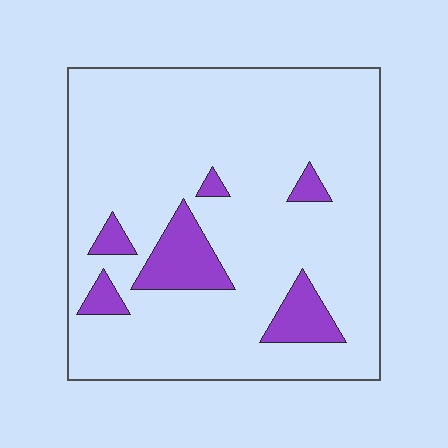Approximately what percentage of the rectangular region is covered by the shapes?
Approximately 10%.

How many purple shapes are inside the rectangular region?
6.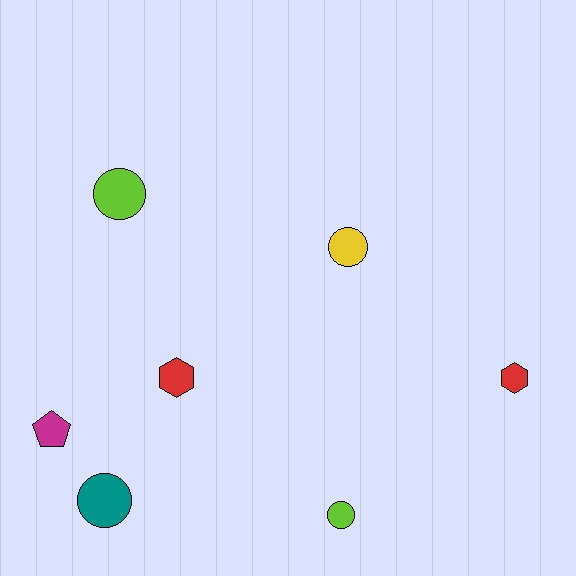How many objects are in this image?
There are 7 objects.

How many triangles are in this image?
There are no triangles.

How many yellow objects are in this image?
There is 1 yellow object.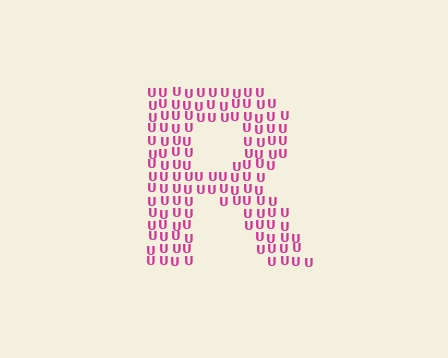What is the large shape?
The large shape is the letter R.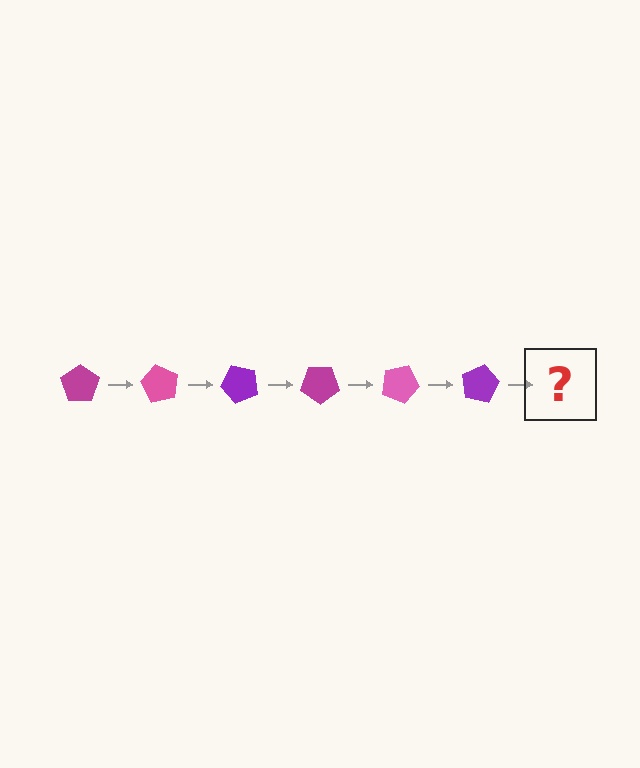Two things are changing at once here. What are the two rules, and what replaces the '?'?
The two rules are that it rotates 60 degrees each step and the color cycles through magenta, pink, and purple. The '?' should be a magenta pentagon, rotated 360 degrees from the start.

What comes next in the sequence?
The next element should be a magenta pentagon, rotated 360 degrees from the start.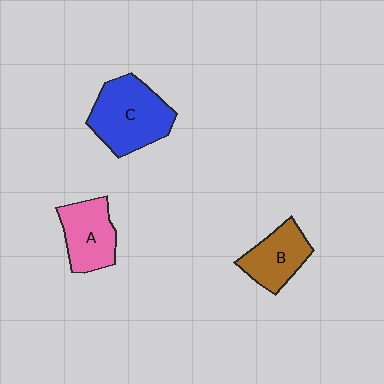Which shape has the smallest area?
Shape B (brown).